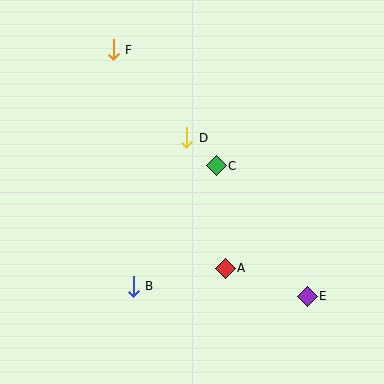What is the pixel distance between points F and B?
The distance between F and B is 237 pixels.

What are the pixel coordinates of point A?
Point A is at (225, 268).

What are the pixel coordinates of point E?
Point E is at (307, 296).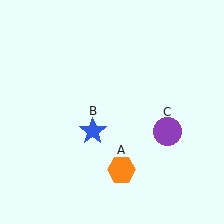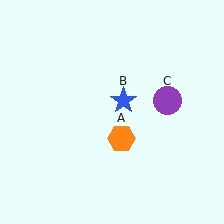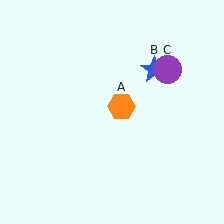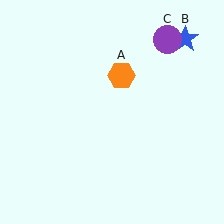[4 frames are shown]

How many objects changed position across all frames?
3 objects changed position: orange hexagon (object A), blue star (object B), purple circle (object C).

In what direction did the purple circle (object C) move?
The purple circle (object C) moved up.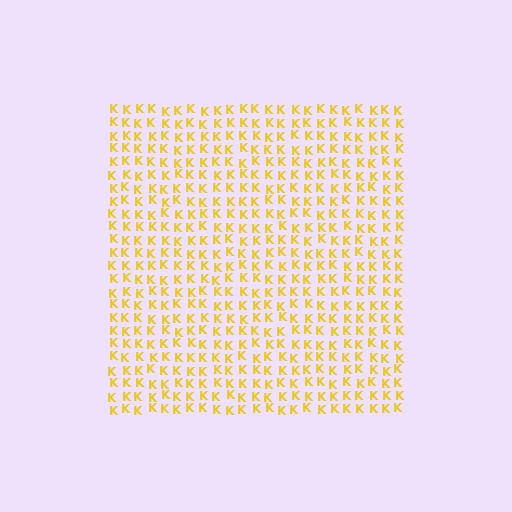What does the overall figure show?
The overall figure shows a square.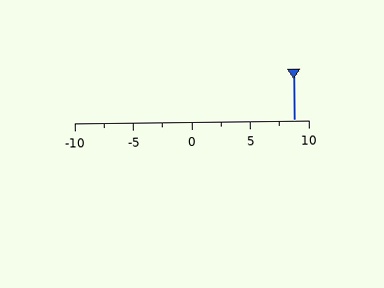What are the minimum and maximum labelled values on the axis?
The axis runs from -10 to 10.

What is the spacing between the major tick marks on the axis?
The major ticks are spaced 5 apart.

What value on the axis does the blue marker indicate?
The marker indicates approximately 8.8.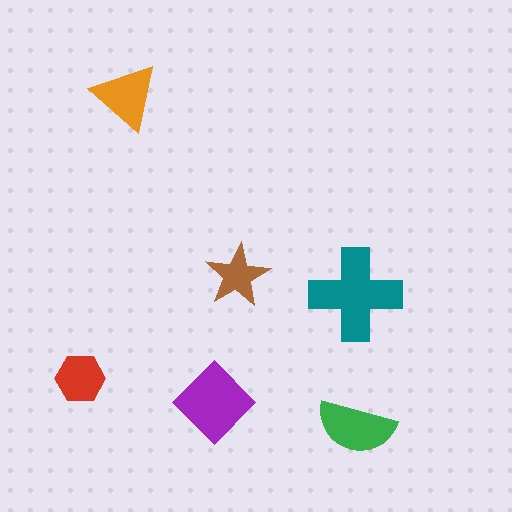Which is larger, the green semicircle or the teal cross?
The teal cross.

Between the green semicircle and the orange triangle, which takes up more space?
The green semicircle.